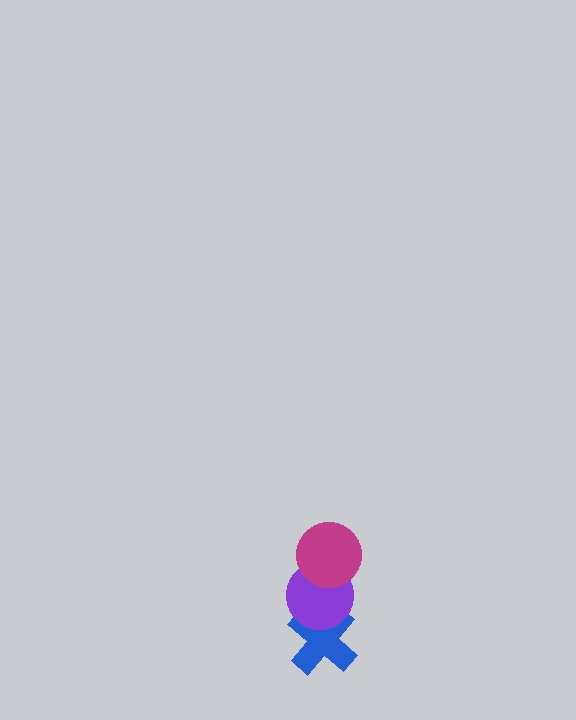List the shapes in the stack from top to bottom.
From top to bottom: the magenta circle, the purple circle, the blue cross.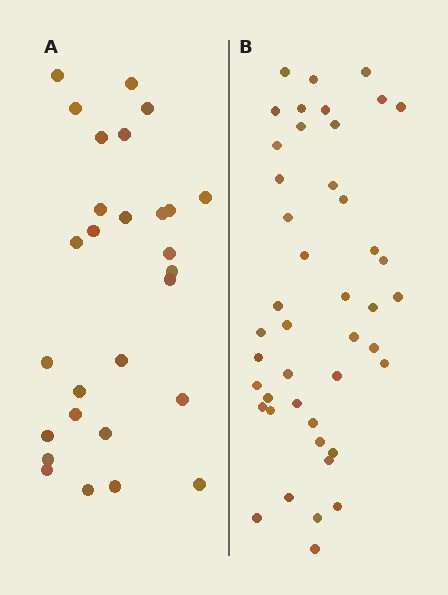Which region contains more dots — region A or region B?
Region B (the right region) has more dots.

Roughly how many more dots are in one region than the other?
Region B has approximately 15 more dots than region A.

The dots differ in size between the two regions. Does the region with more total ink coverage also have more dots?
No. Region A has more total ink coverage because its dots are larger, but region B actually contains more individual dots. Total area can be misleading — the number of items is what matters here.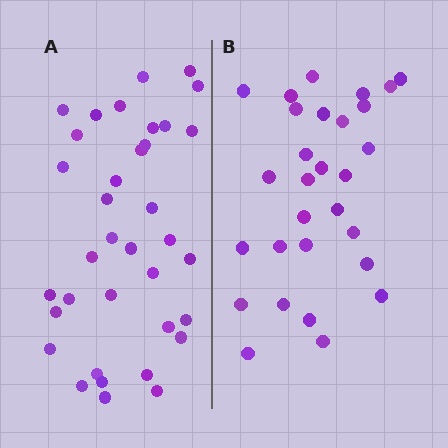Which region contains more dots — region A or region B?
Region A (the left region) has more dots.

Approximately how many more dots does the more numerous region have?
Region A has roughly 8 or so more dots than region B.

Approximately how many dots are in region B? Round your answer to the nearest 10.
About 30 dots. (The exact count is 29, which rounds to 30.)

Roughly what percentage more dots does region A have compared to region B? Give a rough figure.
About 25% more.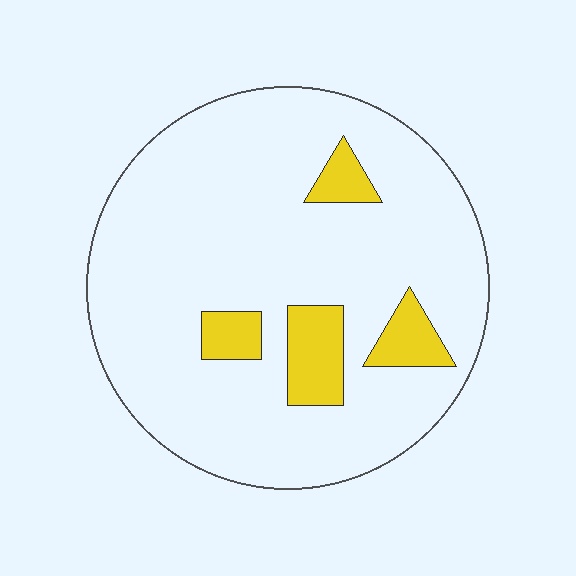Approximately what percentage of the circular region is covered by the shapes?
Approximately 10%.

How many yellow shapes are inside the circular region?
4.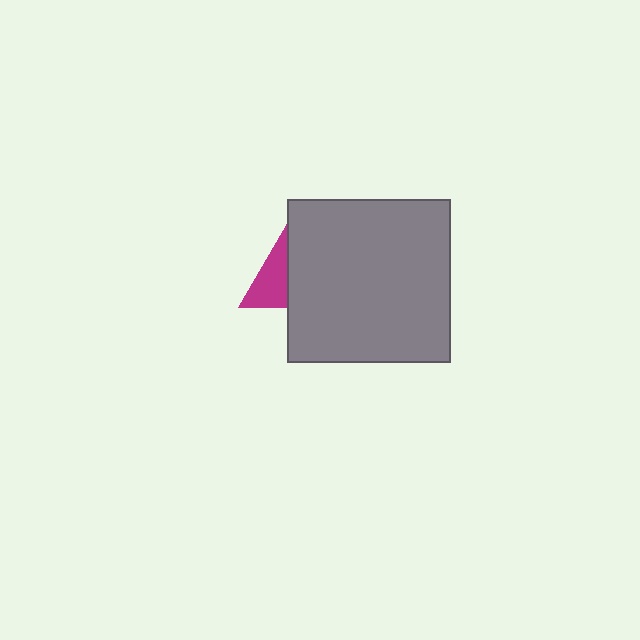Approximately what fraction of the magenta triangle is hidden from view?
Roughly 50% of the magenta triangle is hidden behind the gray square.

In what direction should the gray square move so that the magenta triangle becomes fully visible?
The gray square should move right. That is the shortest direction to clear the overlap and leave the magenta triangle fully visible.